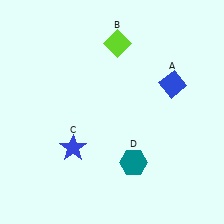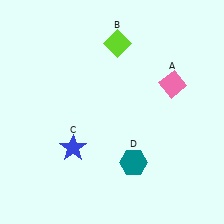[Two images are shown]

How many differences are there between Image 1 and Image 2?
There is 1 difference between the two images.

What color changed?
The diamond (A) changed from blue in Image 1 to pink in Image 2.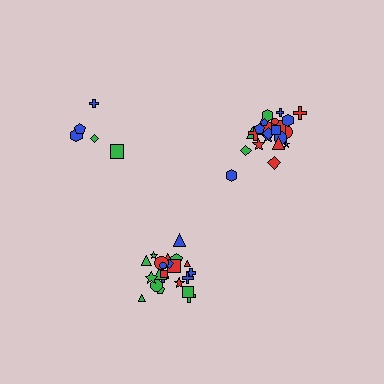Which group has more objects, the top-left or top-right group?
The top-right group.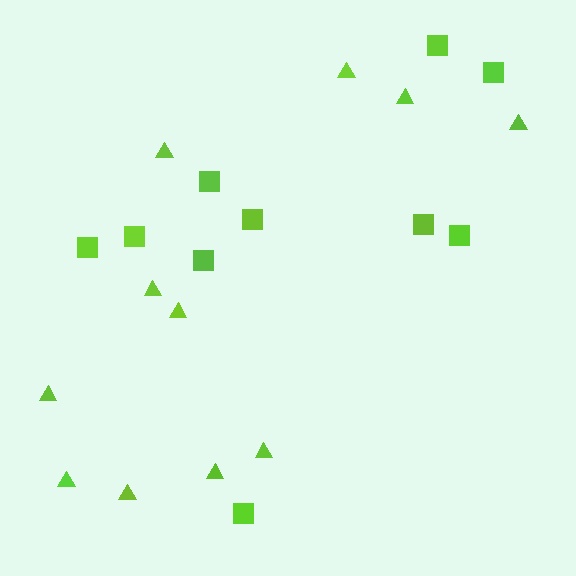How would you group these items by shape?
There are 2 groups: one group of squares (10) and one group of triangles (11).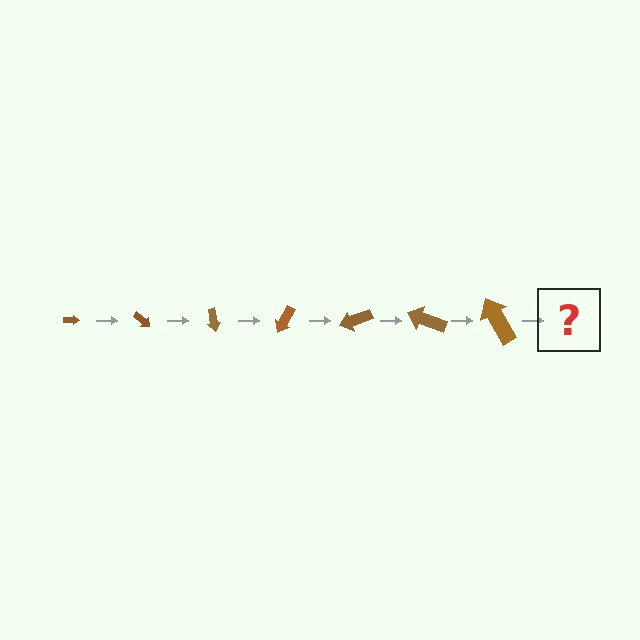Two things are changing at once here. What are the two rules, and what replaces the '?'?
The two rules are that the arrow grows larger each step and it rotates 40 degrees each step. The '?' should be an arrow, larger than the previous one and rotated 280 degrees from the start.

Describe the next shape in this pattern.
It should be an arrow, larger than the previous one and rotated 280 degrees from the start.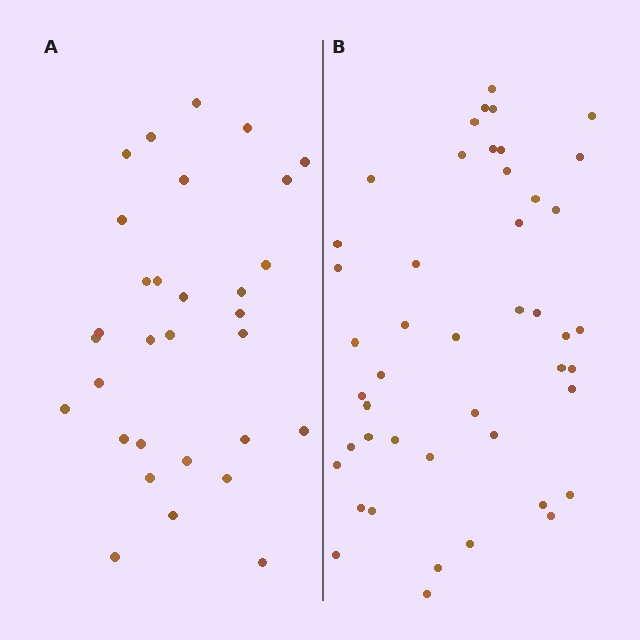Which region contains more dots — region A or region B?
Region B (the right region) has more dots.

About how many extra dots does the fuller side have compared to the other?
Region B has approximately 15 more dots than region A.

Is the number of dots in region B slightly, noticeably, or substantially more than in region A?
Region B has substantially more. The ratio is roughly 1.5 to 1.